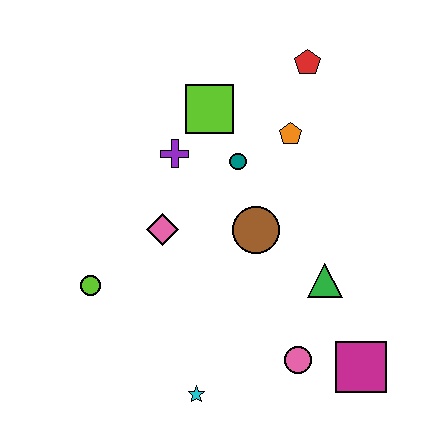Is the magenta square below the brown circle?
Yes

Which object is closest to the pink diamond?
The purple cross is closest to the pink diamond.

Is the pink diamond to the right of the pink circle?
No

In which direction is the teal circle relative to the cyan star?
The teal circle is above the cyan star.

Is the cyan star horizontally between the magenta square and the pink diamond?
Yes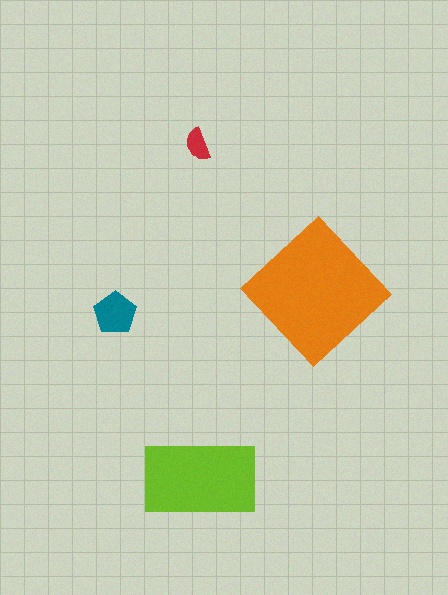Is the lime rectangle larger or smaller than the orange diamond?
Smaller.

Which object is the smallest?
The red semicircle.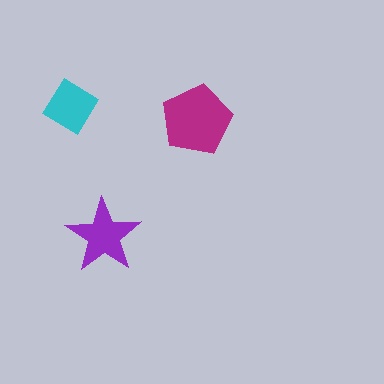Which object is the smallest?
The cyan diamond.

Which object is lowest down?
The purple star is bottommost.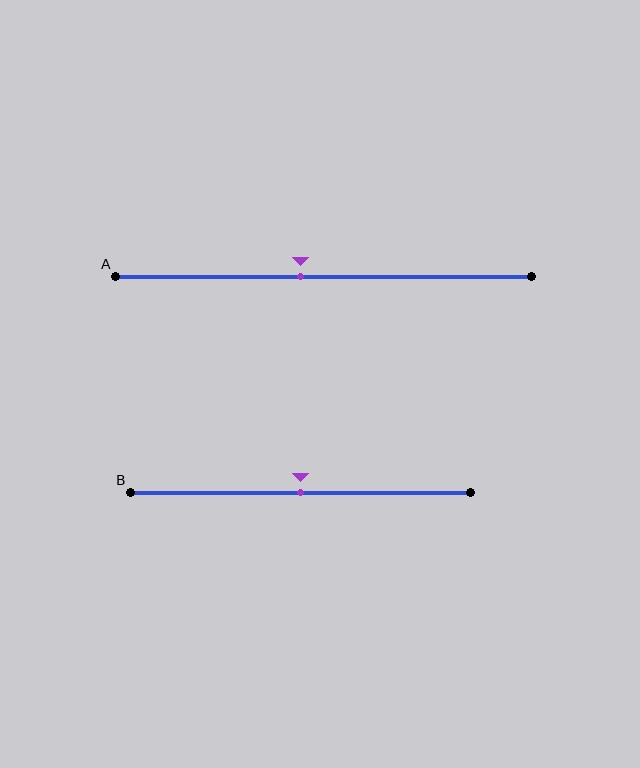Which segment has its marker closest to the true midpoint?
Segment B has its marker closest to the true midpoint.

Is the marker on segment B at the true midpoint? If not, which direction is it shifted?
Yes, the marker on segment B is at the true midpoint.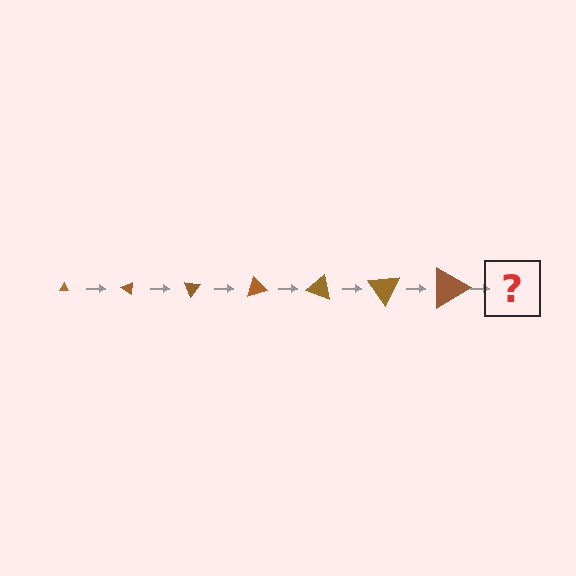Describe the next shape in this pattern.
It should be a triangle, larger than the previous one and rotated 245 degrees from the start.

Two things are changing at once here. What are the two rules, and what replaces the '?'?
The two rules are that the triangle grows larger each step and it rotates 35 degrees each step. The '?' should be a triangle, larger than the previous one and rotated 245 degrees from the start.